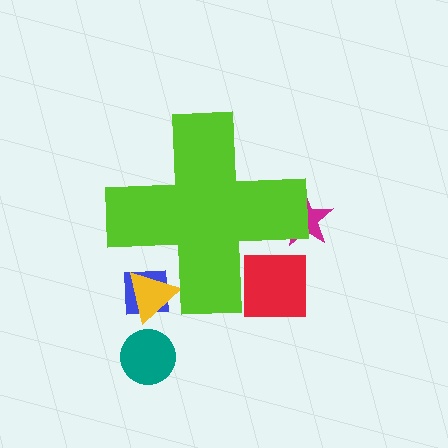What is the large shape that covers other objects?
A lime cross.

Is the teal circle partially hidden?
No, the teal circle is fully visible.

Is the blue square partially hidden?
Yes, the blue square is partially hidden behind the lime cross.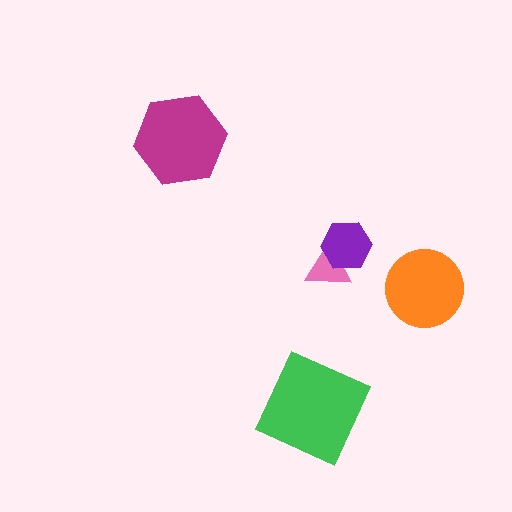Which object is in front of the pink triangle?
The purple hexagon is in front of the pink triangle.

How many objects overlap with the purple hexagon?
1 object overlaps with the purple hexagon.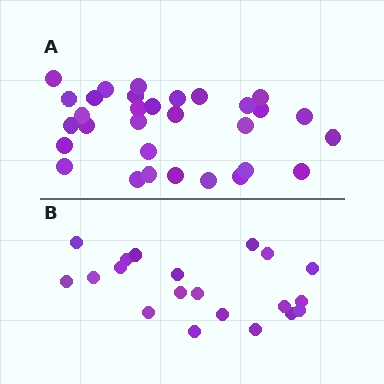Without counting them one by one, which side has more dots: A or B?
Region A (the top region) has more dots.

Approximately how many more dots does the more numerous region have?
Region A has roughly 12 or so more dots than region B.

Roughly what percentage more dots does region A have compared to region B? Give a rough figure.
About 55% more.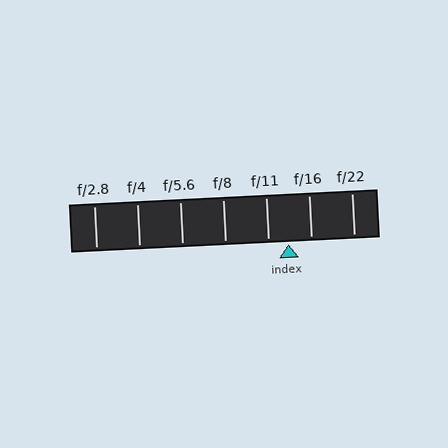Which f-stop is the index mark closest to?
The index mark is closest to f/11.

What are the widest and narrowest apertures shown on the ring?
The widest aperture shown is f/2.8 and the narrowest is f/22.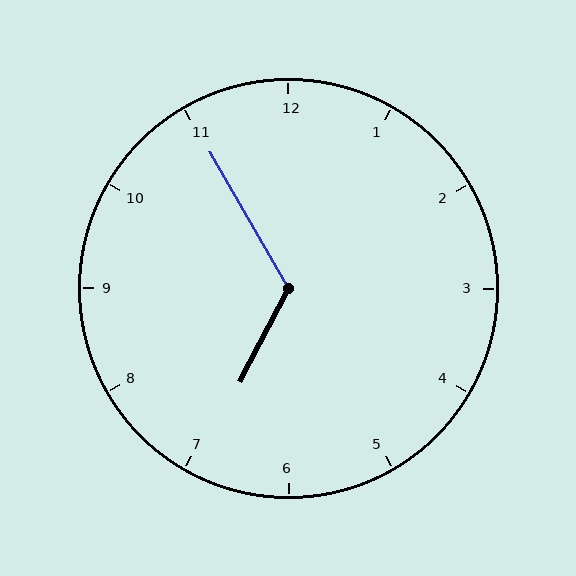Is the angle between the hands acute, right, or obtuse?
It is obtuse.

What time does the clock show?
6:55.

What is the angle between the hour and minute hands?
Approximately 122 degrees.